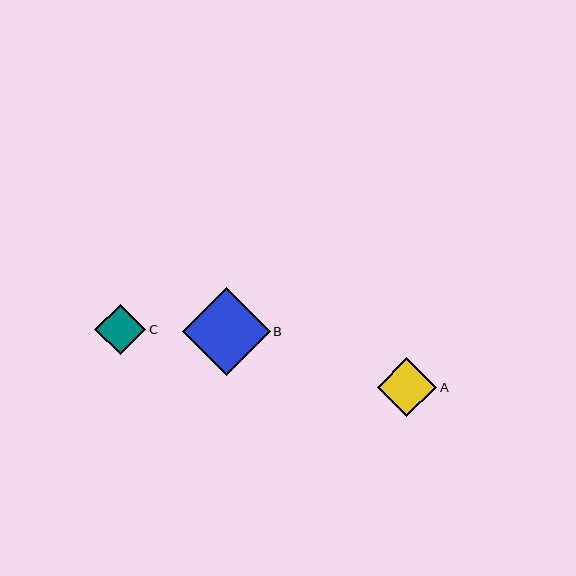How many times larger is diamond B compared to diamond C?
Diamond B is approximately 1.7 times the size of diamond C.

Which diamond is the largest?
Diamond B is the largest with a size of approximately 88 pixels.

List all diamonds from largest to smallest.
From largest to smallest: B, A, C.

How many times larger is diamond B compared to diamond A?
Diamond B is approximately 1.5 times the size of diamond A.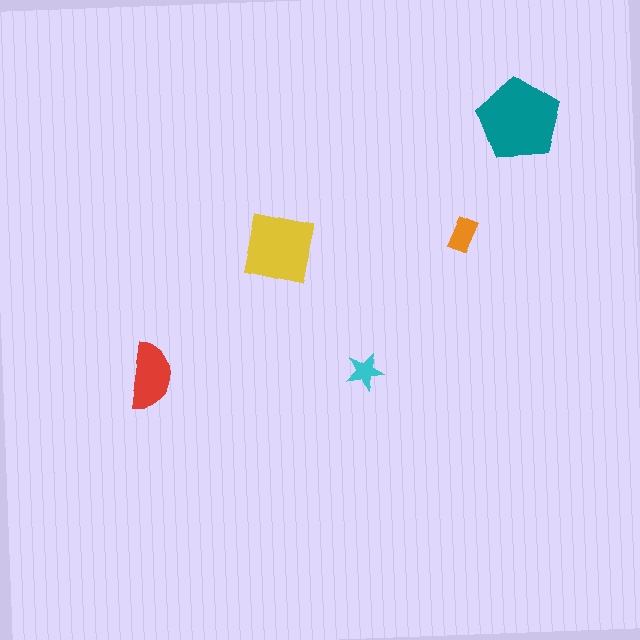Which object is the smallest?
The cyan star.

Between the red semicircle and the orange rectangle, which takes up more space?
The red semicircle.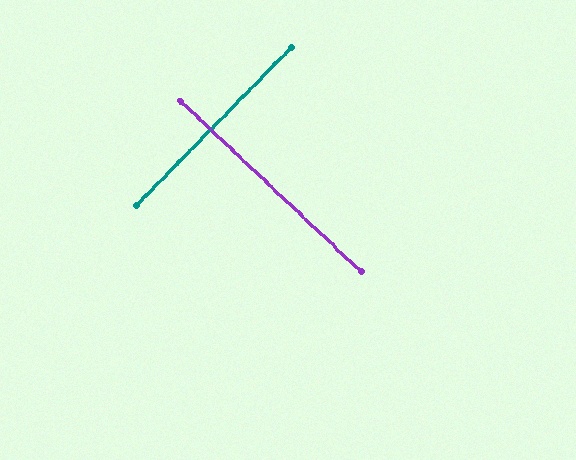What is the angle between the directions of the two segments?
Approximately 89 degrees.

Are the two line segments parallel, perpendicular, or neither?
Perpendicular — they meet at approximately 89°.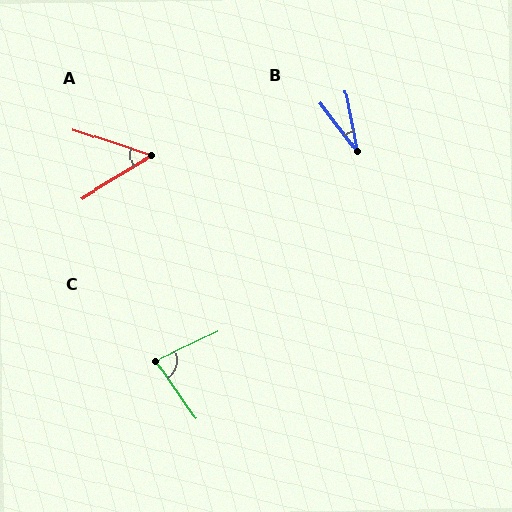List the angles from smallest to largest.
B (27°), A (50°), C (80°).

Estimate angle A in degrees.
Approximately 50 degrees.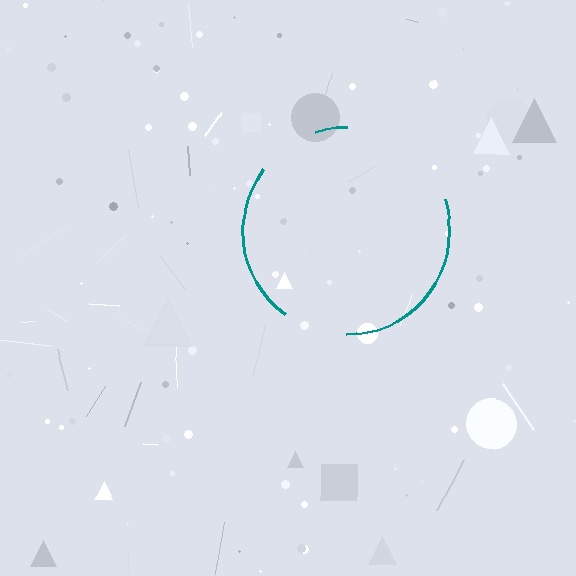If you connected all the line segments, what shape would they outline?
They would outline a circle.